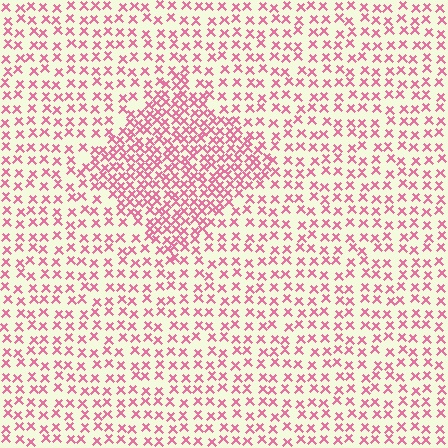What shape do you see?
I see a diamond.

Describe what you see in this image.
The image contains small pink elements arranged at two different densities. A diamond-shaped region is visible where the elements are more densely packed than the surrounding area.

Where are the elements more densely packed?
The elements are more densely packed inside the diamond boundary.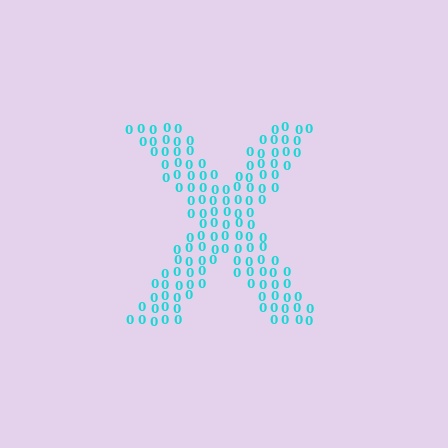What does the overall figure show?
The overall figure shows the letter X.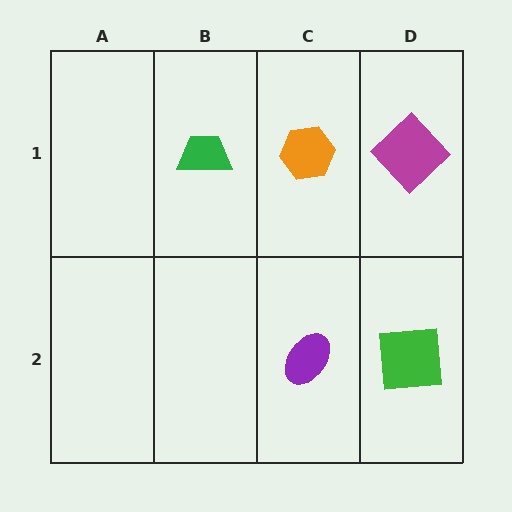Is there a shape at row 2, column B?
No, that cell is empty.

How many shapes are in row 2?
2 shapes.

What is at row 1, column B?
A green trapezoid.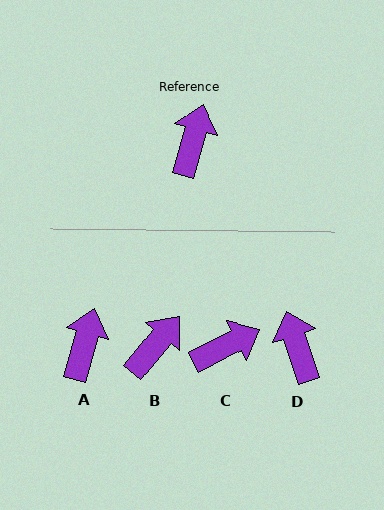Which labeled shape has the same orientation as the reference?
A.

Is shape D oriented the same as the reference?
No, it is off by about 34 degrees.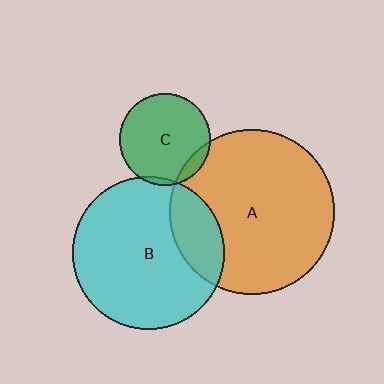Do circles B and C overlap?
Yes.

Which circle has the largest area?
Circle A (orange).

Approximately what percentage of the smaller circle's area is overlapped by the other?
Approximately 5%.